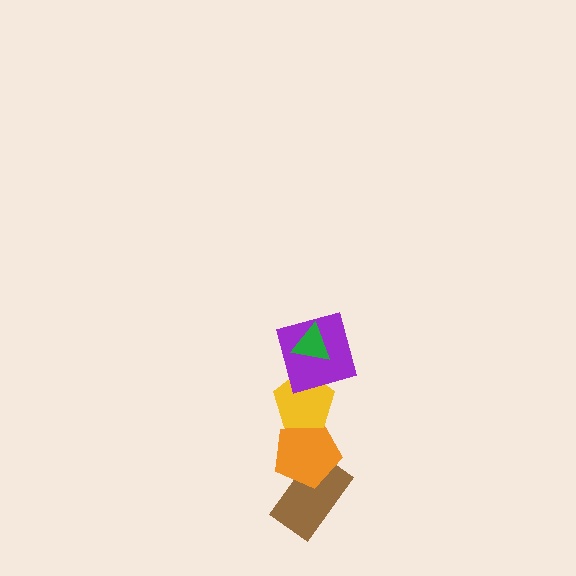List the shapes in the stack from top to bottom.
From top to bottom: the green triangle, the purple square, the yellow pentagon, the orange pentagon, the brown rectangle.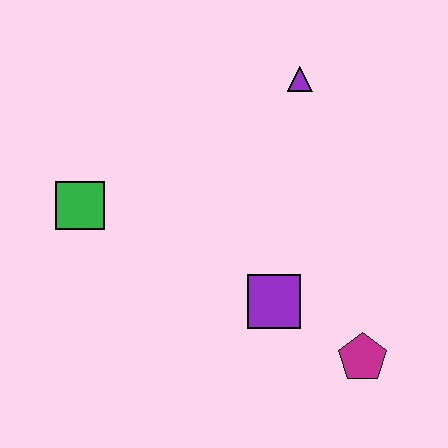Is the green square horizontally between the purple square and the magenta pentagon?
No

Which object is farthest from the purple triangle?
The magenta pentagon is farthest from the purple triangle.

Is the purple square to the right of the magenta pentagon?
No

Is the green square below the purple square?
No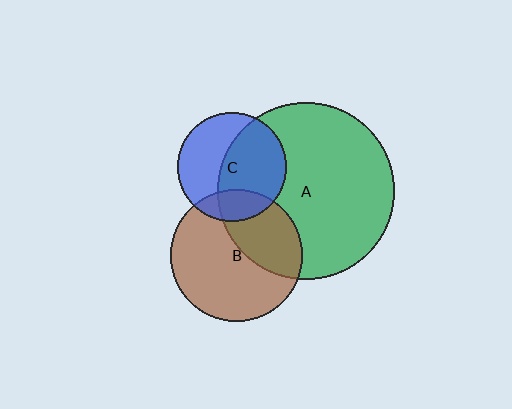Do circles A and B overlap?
Yes.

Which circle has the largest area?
Circle A (green).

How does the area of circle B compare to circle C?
Approximately 1.5 times.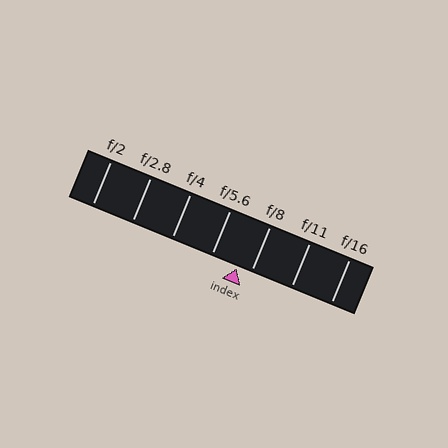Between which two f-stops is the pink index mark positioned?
The index mark is between f/5.6 and f/8.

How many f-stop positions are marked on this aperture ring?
There are 7 f-stop positions marked.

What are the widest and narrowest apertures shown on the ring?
The widest aperture shown is f/2 and the narrowest is f/16.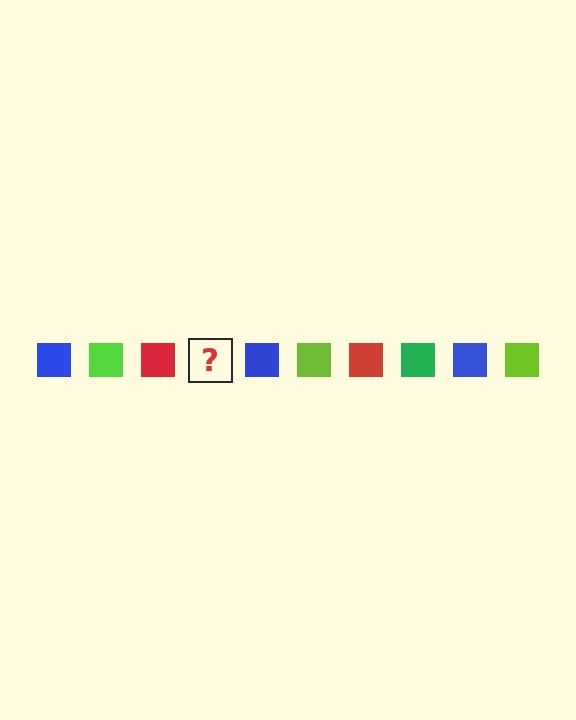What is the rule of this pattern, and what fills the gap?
The rule is that the pattern cycles through blue, lime, red, green squares. The gap should be filled with a green square.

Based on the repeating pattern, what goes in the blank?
The blank should be a green square.